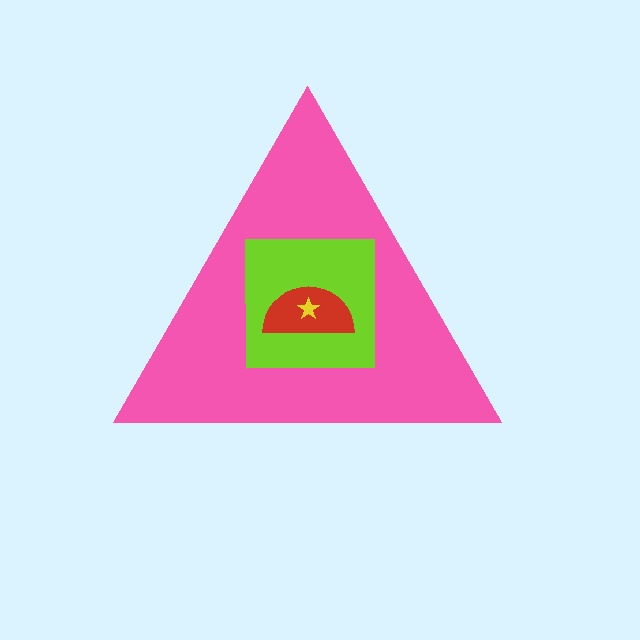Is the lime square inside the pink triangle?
Yes.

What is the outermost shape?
The pink triangle.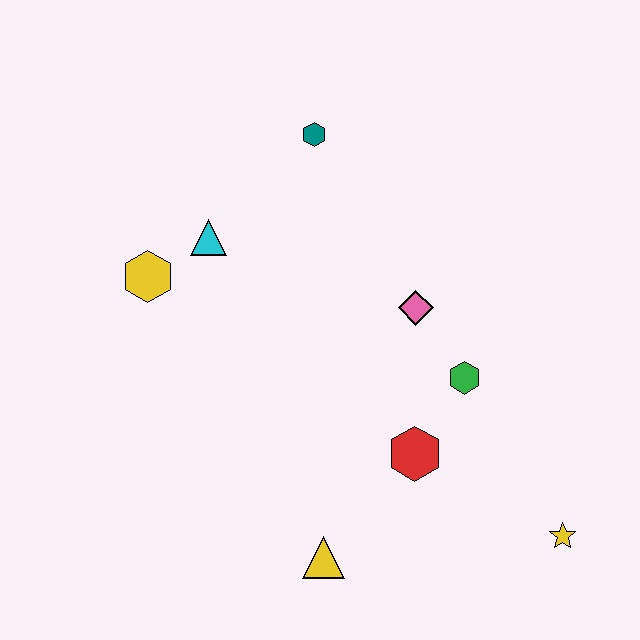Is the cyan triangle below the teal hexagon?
Yes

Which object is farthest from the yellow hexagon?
The yellow star is farthest from the yellow hexagon.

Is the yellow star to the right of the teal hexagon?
Yes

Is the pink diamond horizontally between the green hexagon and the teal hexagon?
Yes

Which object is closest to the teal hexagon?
The cyan triangle is closest to the teal hexagon.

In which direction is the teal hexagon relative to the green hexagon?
The teal hexagon is above the green hexagon.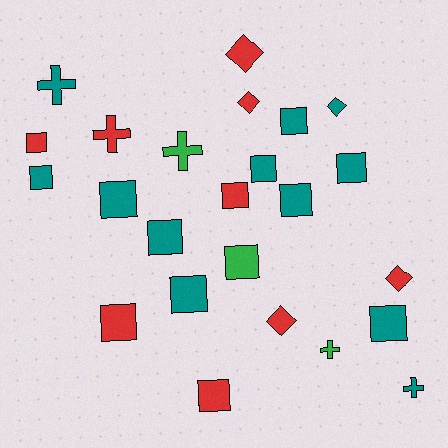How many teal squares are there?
There are 9 teal squares.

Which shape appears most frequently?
Square, with 14 objects.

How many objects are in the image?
There are 24 objects.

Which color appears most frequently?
Teal, with 12 objects.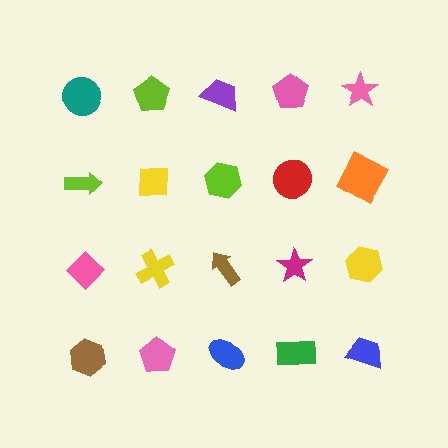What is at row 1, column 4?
A pink pentagon.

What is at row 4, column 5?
A blue trapezoid.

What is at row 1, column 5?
A pink star.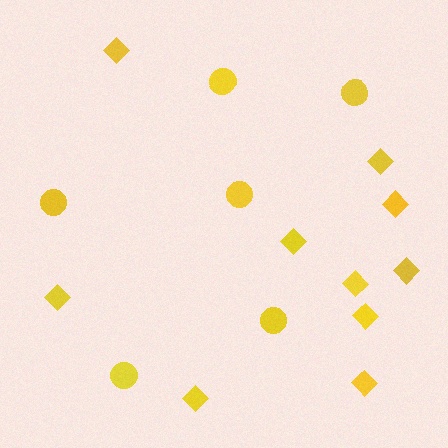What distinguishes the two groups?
There are 2 groups: one group of circles (6) and one group of diamonds (10).